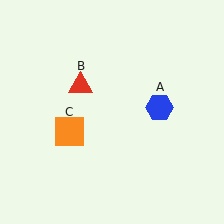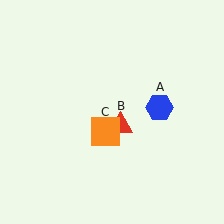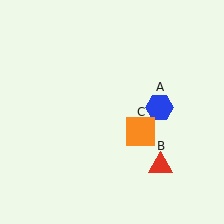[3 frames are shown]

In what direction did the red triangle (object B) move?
The red triangle (object B) moved down and to the right.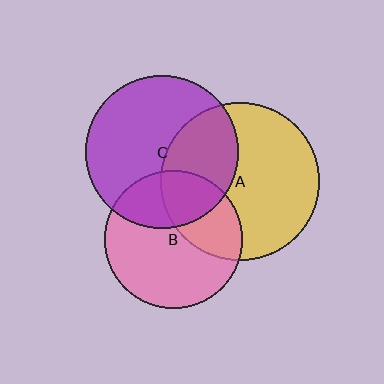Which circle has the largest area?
Circle A (yellow).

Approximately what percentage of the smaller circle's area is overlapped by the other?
Approximately 30%.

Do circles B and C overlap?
Yes.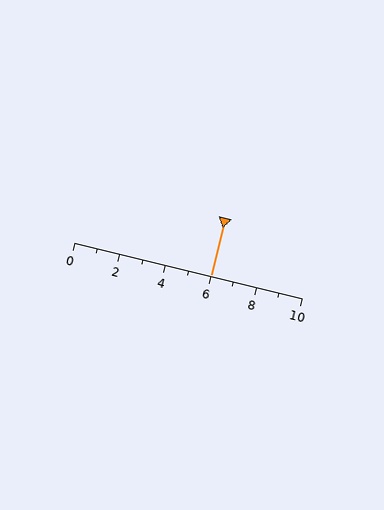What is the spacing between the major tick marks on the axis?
The major ticks are spaced 2 apart.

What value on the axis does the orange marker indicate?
The marker indicates approximately 6.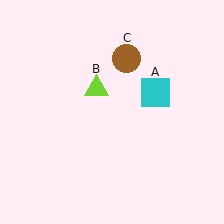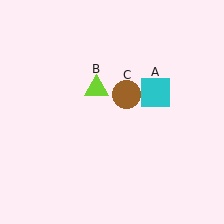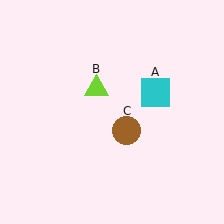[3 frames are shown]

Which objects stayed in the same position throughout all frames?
Cyan square (object A) and lime triangle (object B) remained stationary.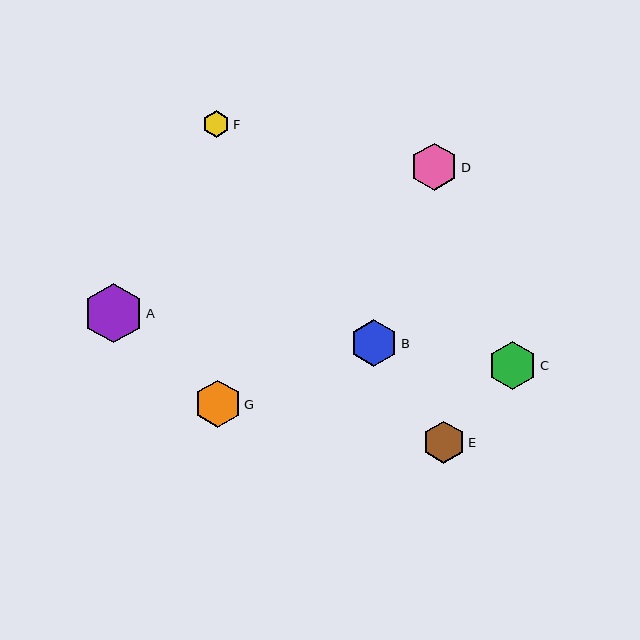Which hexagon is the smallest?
Hexagon F is the smallest with a size of approximately 27 pixels.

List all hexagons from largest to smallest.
From largest to smallest: A, C, B, G, D, E, F.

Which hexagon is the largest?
Hexagon A is the largest with a size of approximately 59 pixels.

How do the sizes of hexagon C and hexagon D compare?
Hexagon C and hexagon D are approximately the same size.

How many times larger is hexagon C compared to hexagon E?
Hexagon C is approximately 1.2 times the size of hexagon E.